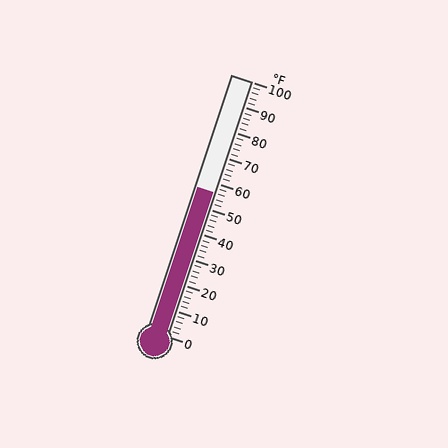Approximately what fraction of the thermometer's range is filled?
The thermometer is filled to approximately 55% of its range.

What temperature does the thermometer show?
The thermometer shows approximately 56°F.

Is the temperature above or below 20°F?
The temperature is above 20°F.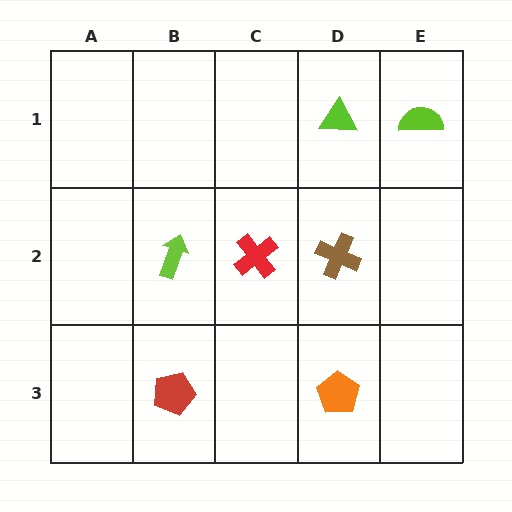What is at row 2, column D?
A brown cross.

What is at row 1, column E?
A lime semicircle.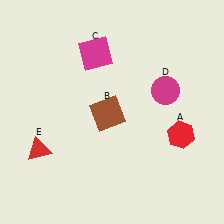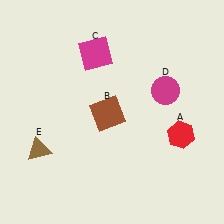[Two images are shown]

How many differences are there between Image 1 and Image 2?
There is 1 difference between the two images.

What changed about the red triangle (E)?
In Image 1, E is red. In Image 2, it changed to brown.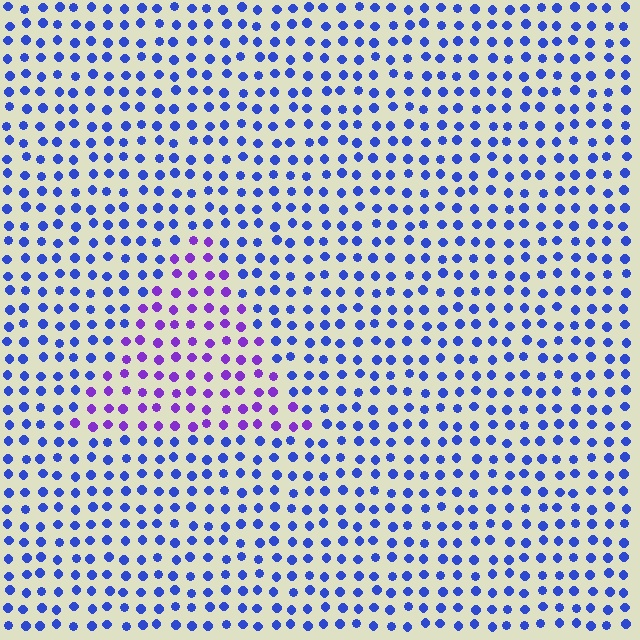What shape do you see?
I see a triangle.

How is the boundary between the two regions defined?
The boundary is defined purely by a slight shift in hue (about 43 degrees). Spacing, size, and orientation are identical on both sides.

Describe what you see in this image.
The image is filled with small blue elements in a uniform arrangement. A triangle-shaped region is visible where the elements are tinted to a slightly different hue, forming a subtle color boundary.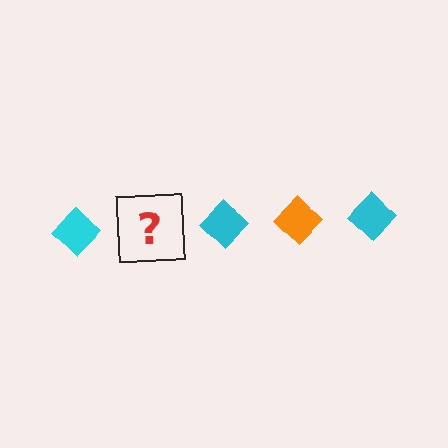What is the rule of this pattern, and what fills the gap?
The rule is that the pattern cycles through cyan, orange diamonds. The gap should be filled with an orange diamond.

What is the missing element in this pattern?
The missing element is an orange diamond.